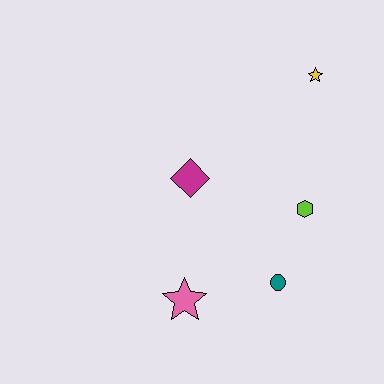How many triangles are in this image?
There are no triangles.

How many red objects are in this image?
There are no red objects.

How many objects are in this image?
There are 5 objects.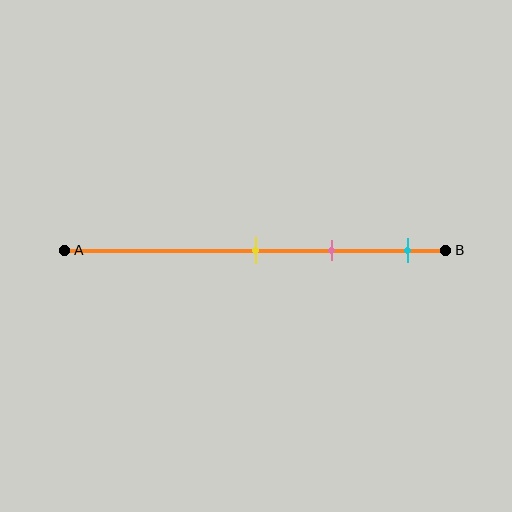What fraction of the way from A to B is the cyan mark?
The cyan mark is approximately 90% (0.9) of the way from A to B.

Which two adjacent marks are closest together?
The yellow and pink marks are the closest adjacent pair.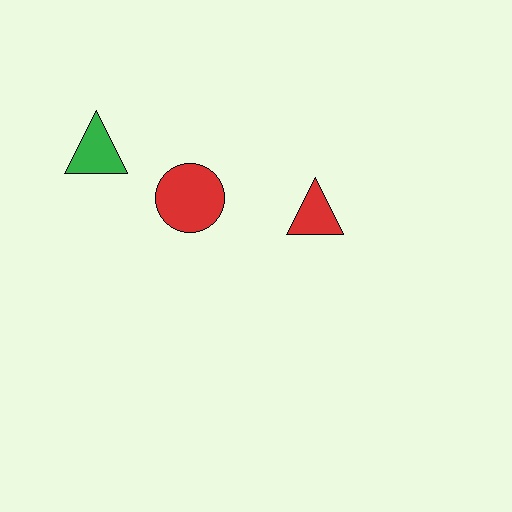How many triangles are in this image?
There are 2 triangles.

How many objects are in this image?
There are 3 objects.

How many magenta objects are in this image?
There are no magenta objects.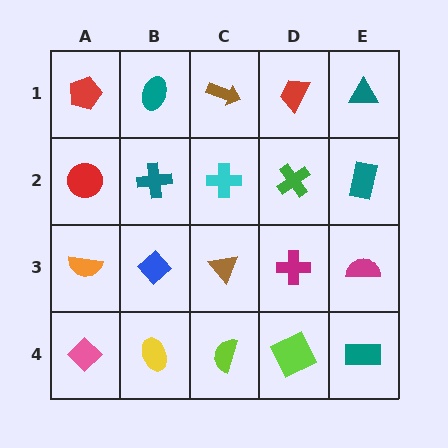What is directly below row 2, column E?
A magenta semicircle.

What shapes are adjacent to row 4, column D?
A magenta cross (row 3, column D), a lime semicircle (row 4, column C), a teal rectangle (row 4, column E).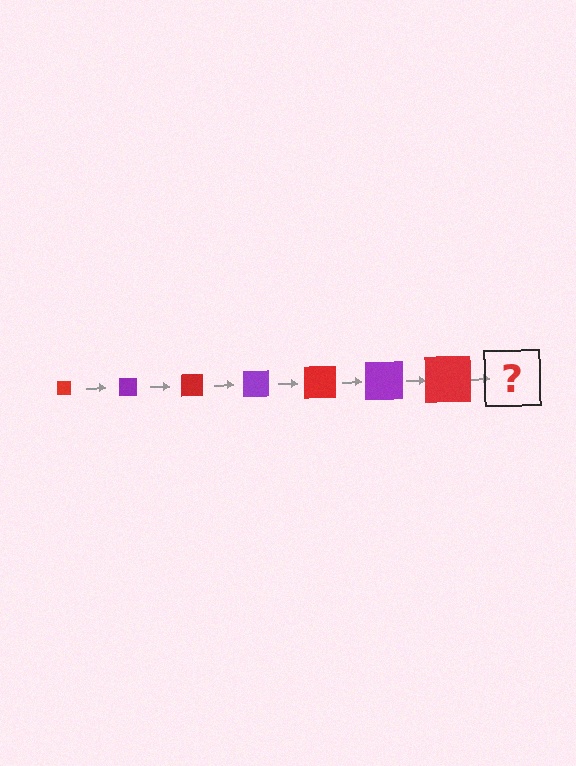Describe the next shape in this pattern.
It should be a purple square, larger than the previous one.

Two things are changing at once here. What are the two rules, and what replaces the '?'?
The two rules are that the square grows larger each step and the color cycles through red and purple. The '?' should be a purple square, larger than the previous one.